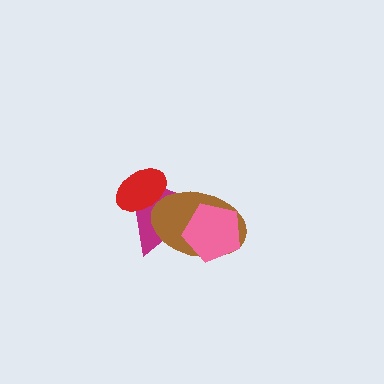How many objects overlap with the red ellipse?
2 objects overlap with the red ellipse.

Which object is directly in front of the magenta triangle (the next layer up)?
The brown ellipse is directly in front of the magenta triangle.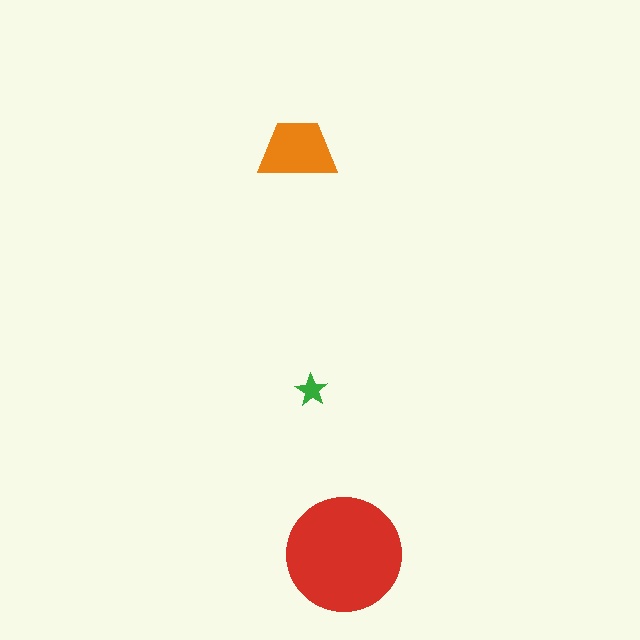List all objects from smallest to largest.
The green star, the orange trapezoid, the red circle.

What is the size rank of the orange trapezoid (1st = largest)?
2nd.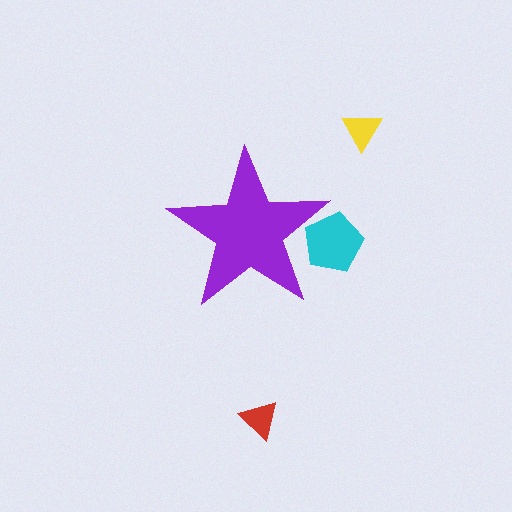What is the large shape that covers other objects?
A purple star.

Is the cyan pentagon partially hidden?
Yes, the cyan pentagon is partially hidden behind the purple star.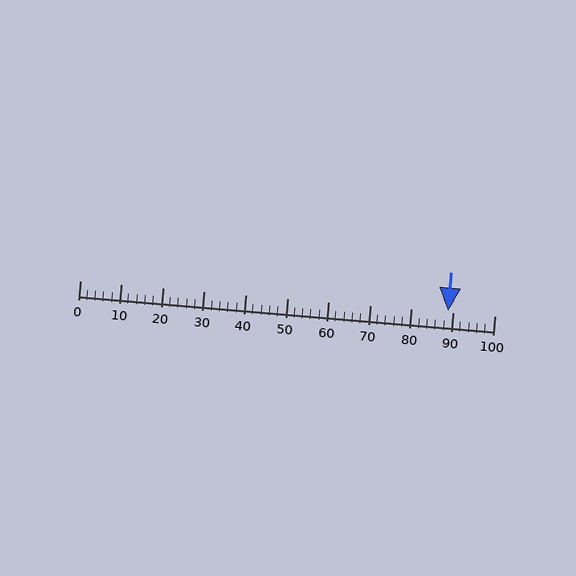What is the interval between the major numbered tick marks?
The major tick marks are spaced 10 units apart.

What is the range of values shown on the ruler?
The ruler shows values from 0 to 100.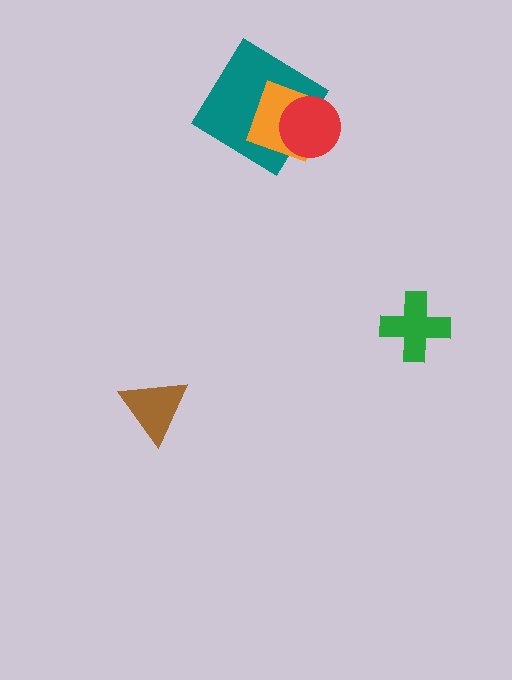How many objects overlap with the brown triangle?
0 objects overlap with the brown triangle.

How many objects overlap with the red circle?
2 objects overlap with the red circle.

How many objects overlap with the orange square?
2 objects overlap with the orange square.